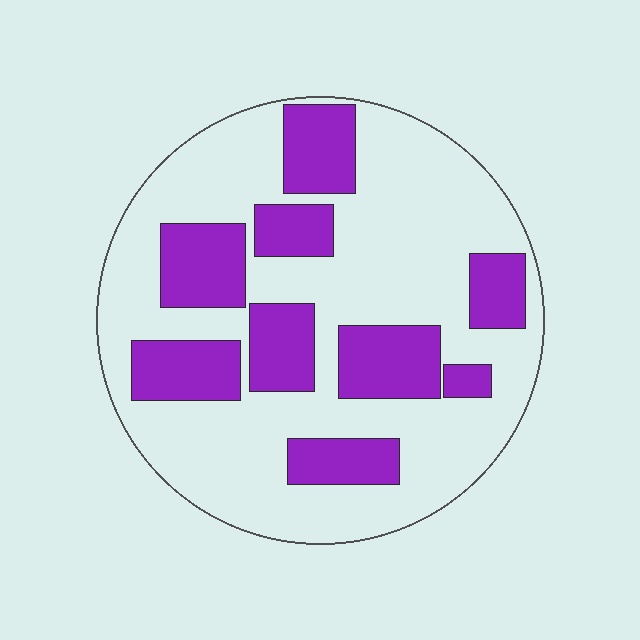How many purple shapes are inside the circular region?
9.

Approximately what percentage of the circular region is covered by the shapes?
Approximately 30%.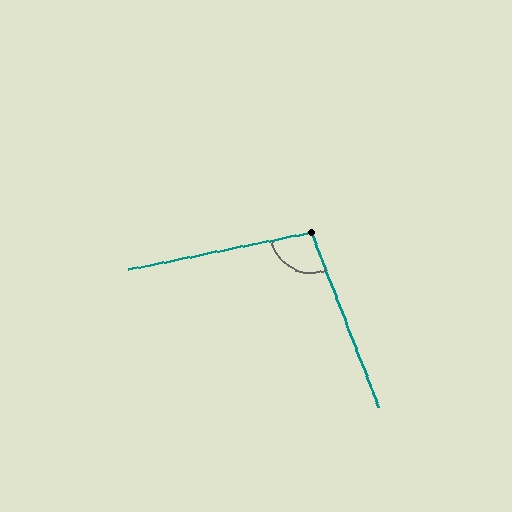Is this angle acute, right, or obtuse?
It is obtuse.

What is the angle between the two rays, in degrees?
Approximately 100 degrees.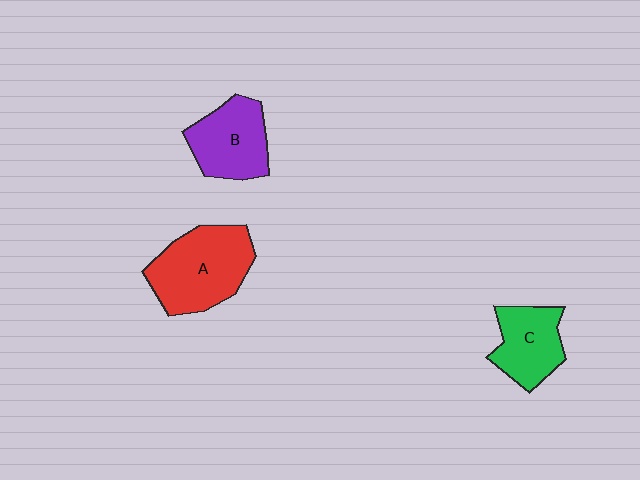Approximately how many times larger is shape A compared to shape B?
Approximately 1.3 times.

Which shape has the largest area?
Shape A (red).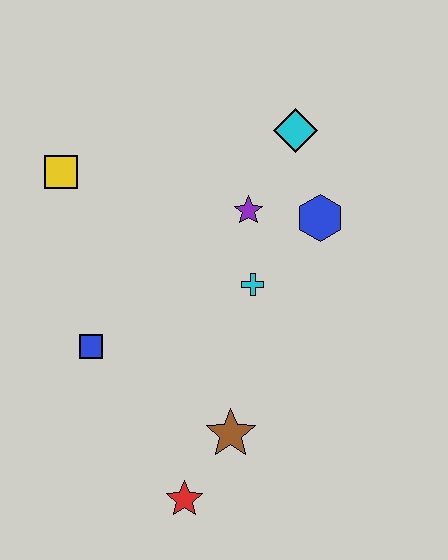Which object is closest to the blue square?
The brown star is closest to the blue square.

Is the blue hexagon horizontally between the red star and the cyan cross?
No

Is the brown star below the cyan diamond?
Yes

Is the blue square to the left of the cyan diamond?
Yes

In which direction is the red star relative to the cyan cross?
The red star is below the cyan cross.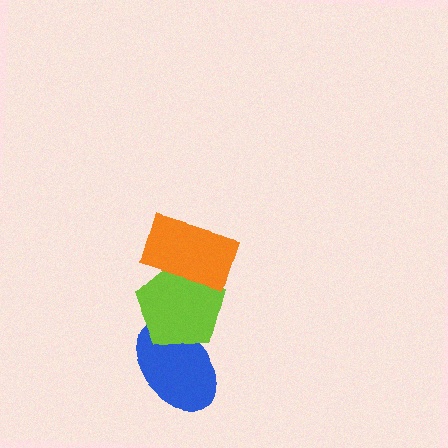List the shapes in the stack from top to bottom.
From top to bottom: the orange rectangle, the lime pentagon, the blue ellipse.